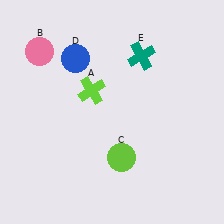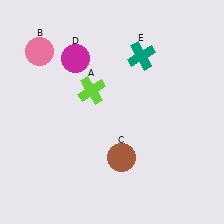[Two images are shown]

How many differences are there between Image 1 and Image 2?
There are 2 differences between the two images.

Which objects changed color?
C changed from lime to brown. D changed from blue to magenta.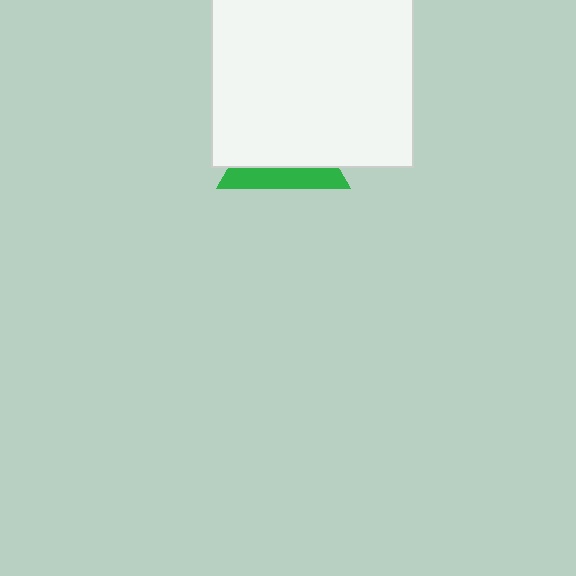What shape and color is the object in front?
The object in front is a white square.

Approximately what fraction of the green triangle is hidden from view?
Roughly 66% of the green triangle is hidden behind the white square.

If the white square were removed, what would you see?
You would see the complete green triangle.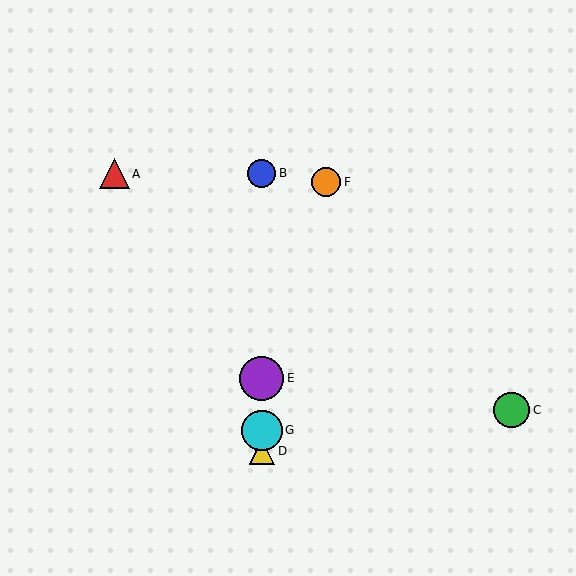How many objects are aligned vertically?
4 objects (B, D, E, G) are aligned vertically.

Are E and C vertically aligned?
No, E is at x≈262 and C is at x≈512.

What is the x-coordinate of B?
Object B is at x≈262.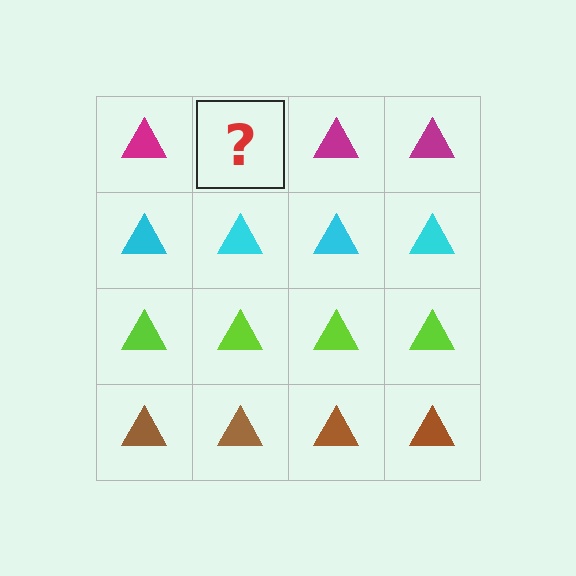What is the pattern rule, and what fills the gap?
The rule is that each row has a consistent color. The gap should be filled with a magenta triangle.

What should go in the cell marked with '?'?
The missing cell should contain a magenta triangle.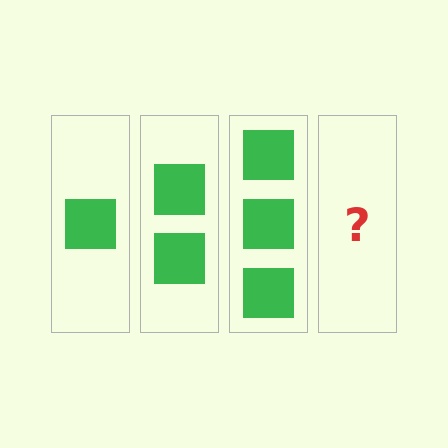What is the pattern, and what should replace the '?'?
The pattern is that each step adds one more square. The '?' should be 4 squares.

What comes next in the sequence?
The next element should be 4 squares.